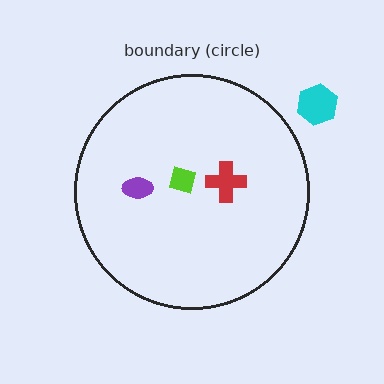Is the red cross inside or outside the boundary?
Inside.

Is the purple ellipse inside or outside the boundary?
Inside.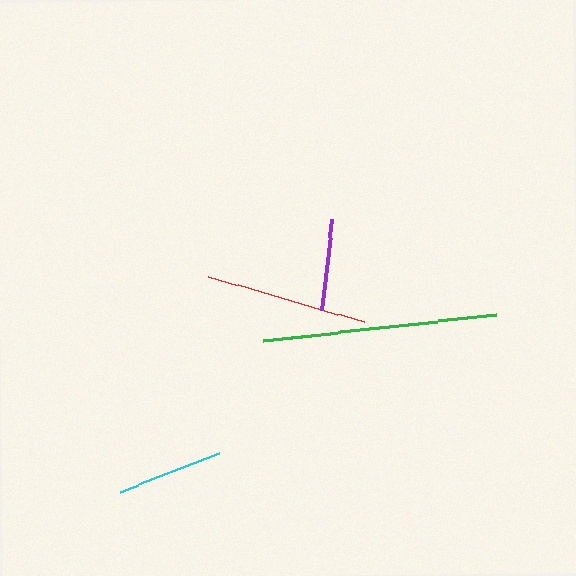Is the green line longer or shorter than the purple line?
The green line is longer than the purple line.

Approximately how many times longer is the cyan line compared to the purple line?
The cyan line is approximately 1.2 times the length of the purple line.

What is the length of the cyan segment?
The cyan segment is approximately 107 pixels long.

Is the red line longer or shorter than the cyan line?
The red line is longer than the cyan line.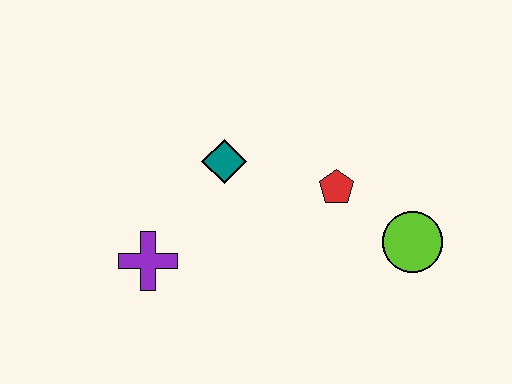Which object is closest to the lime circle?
The red pentagon is closest to the lime circle.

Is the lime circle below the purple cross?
No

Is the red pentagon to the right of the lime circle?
No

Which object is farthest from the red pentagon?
The purple cross is farthest from the red pentagon.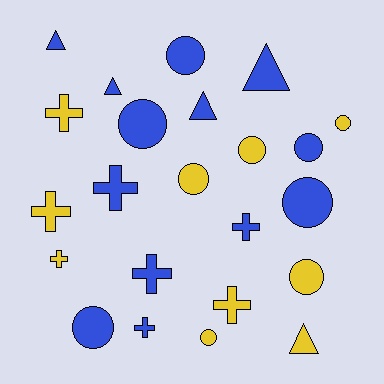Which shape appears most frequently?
Circle, with 10 objects.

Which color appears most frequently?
Blue, with 13 objects.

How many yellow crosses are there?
There are 4 yellow crosses.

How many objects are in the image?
There are 23 objects.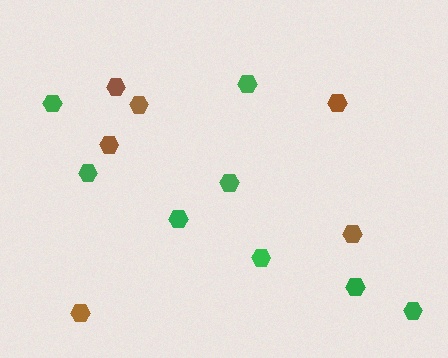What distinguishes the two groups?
There are 2 groups: one group of green hexagons (8) and one group of brown hexagons (6).